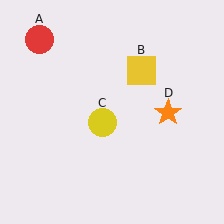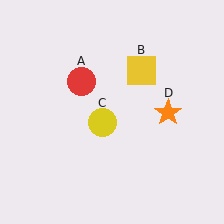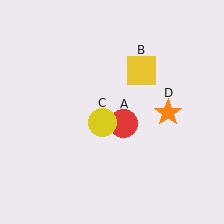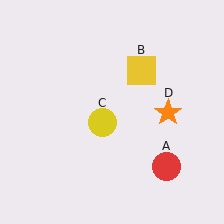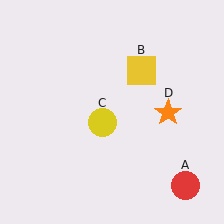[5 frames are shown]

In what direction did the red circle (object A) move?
The red circle (object A) moved down and to the right.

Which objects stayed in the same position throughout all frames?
Yellow square (object B) and yellow circle (object C) and orange star (object D) remained stationary.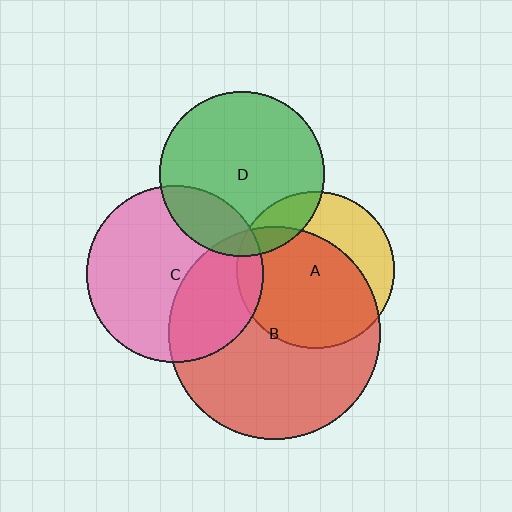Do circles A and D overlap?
Yes.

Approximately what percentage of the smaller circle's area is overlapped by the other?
Approximately 15%.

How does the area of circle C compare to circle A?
Approximately 1.3 times.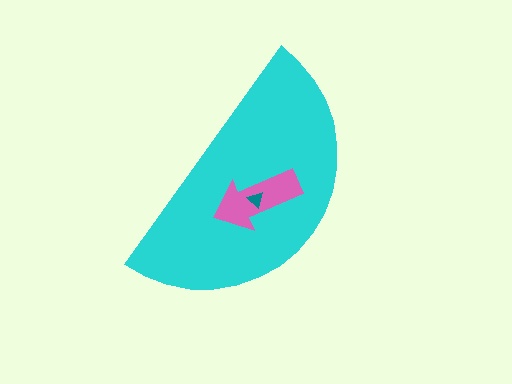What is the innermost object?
The teal triangle.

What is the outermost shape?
The cyan semicircle.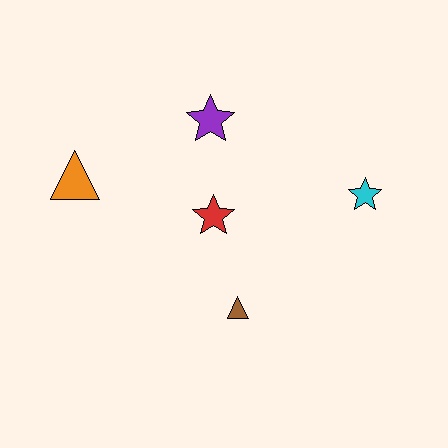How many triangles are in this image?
There are 2 triangles.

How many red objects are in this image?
There is 1 red object.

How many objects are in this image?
There are 5 objects.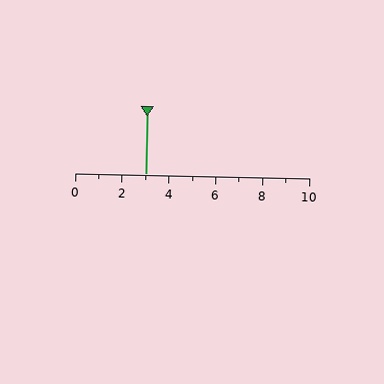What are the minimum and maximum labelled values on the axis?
The axis runs from 0 to 10.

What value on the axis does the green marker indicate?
The marker indicates approximately 3.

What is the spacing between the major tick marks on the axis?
The major ticks are spaced 2 apart.